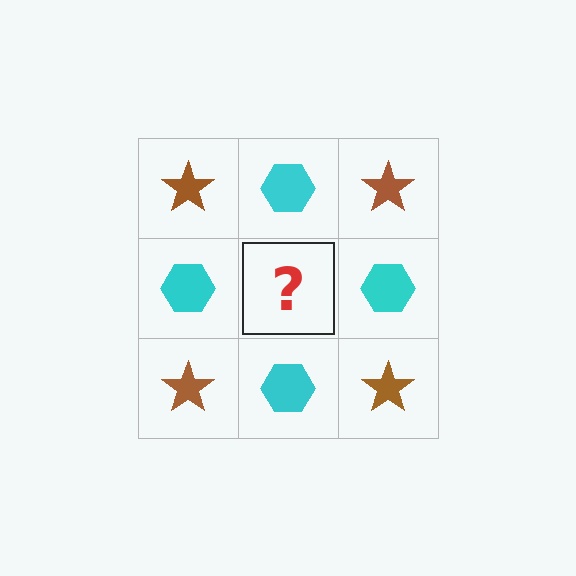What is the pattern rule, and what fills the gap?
The rule is that it alternates brown star and cyan hexagon in a checkerboard pattern. The gap should be filled with a brown star.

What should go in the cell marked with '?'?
The missing cell should contain a brown star.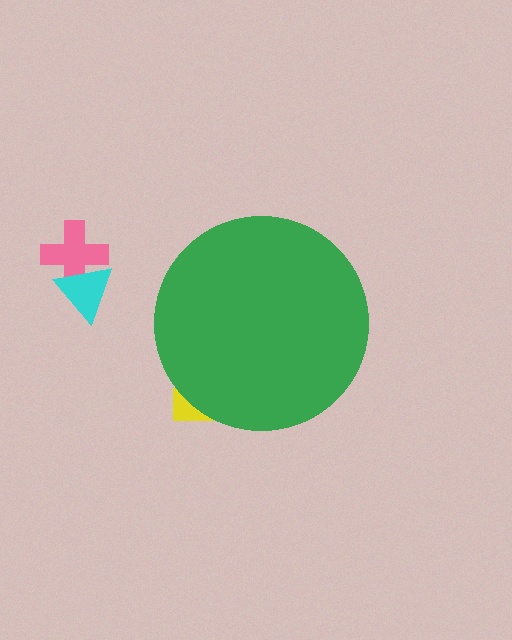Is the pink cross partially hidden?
No, the pink cross is fully visible.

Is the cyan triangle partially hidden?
No, the cyan triangle is fully visible.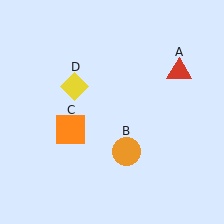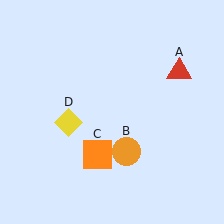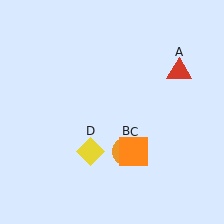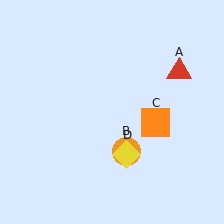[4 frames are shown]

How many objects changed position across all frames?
2 objects changed position: orange square (object C), yellow diamond (object D).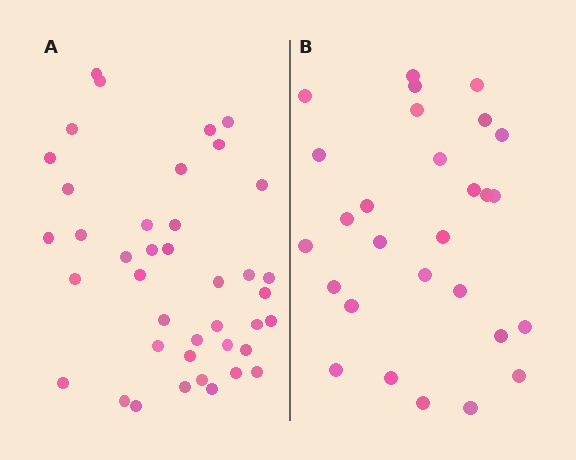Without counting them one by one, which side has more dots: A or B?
Region A (the left region) has more dots.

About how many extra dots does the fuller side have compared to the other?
Region A has roughly 12 or so more dots than region B.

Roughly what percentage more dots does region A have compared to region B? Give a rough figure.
About 45% more.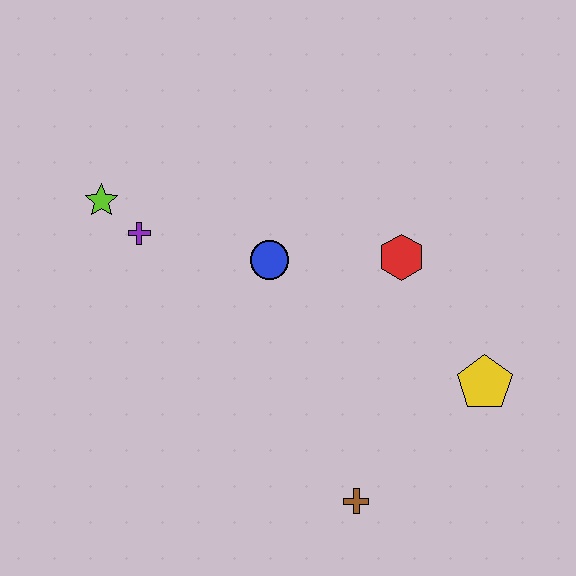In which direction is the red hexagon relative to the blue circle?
The red hexagon is to the right of the blue circle.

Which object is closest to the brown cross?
The yellow pentagon is closest to the brown cross.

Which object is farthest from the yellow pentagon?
The lime star is farthest from the yellow pentagon.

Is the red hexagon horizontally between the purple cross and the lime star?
No